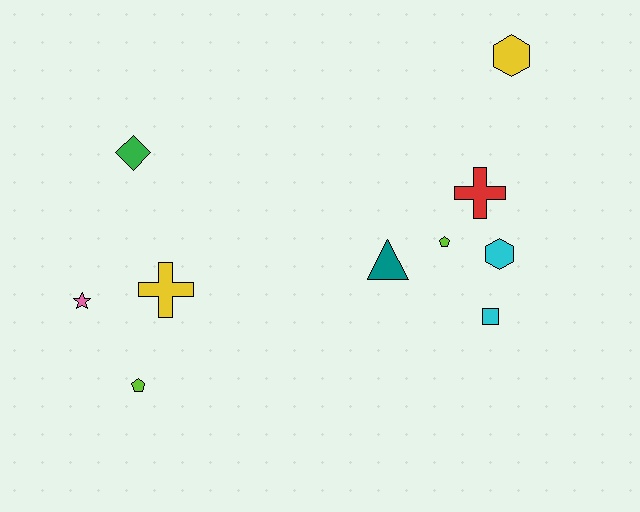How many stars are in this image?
There is 1 star.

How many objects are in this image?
There are 10 objects.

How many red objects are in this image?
There is 1 red object.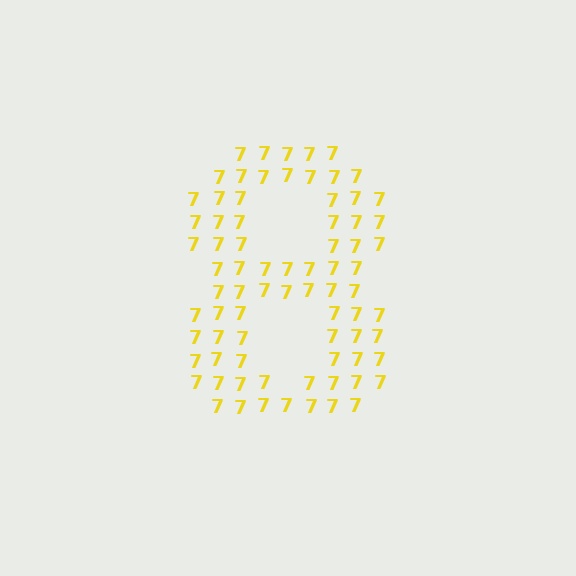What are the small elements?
The small elements are digit 7's.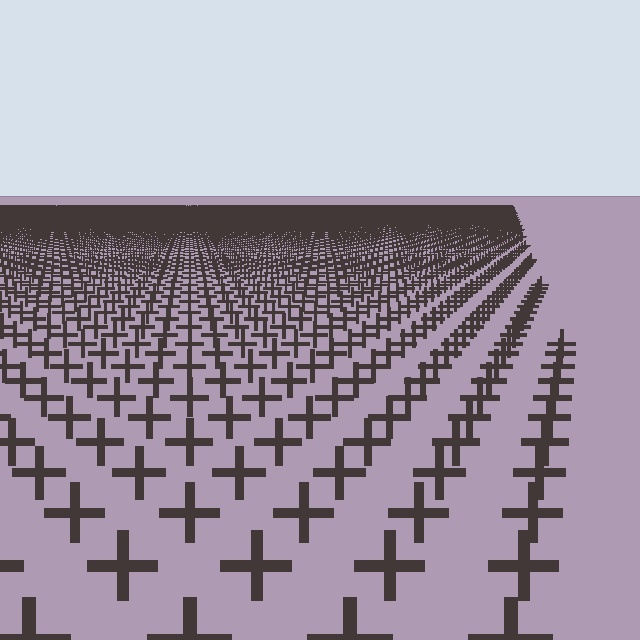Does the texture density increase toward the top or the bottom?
Density increases toward the top.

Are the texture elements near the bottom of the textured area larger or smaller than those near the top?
Larger. Near the bottom, elements are closer to the viewer and appear at a bigger on-screen size.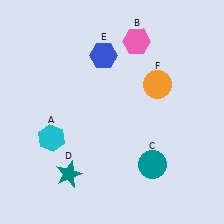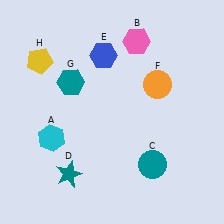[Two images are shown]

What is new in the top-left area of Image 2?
A teal hexagon (G) was added in the top-left area of Image 2.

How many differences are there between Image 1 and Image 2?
There are 2 differences between the two images.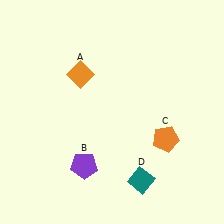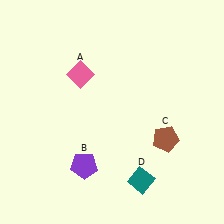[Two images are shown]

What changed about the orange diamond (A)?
In Image 1, A is orange. In Image 2, it changed to pink.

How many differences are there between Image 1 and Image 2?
There are 2 differences between the two images.